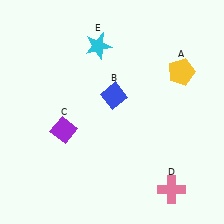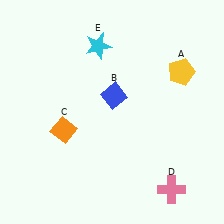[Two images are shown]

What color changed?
The diamond (C) changed from purple in Image 1 to orange in Image 2.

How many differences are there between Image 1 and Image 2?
There is 1 difference between the two images.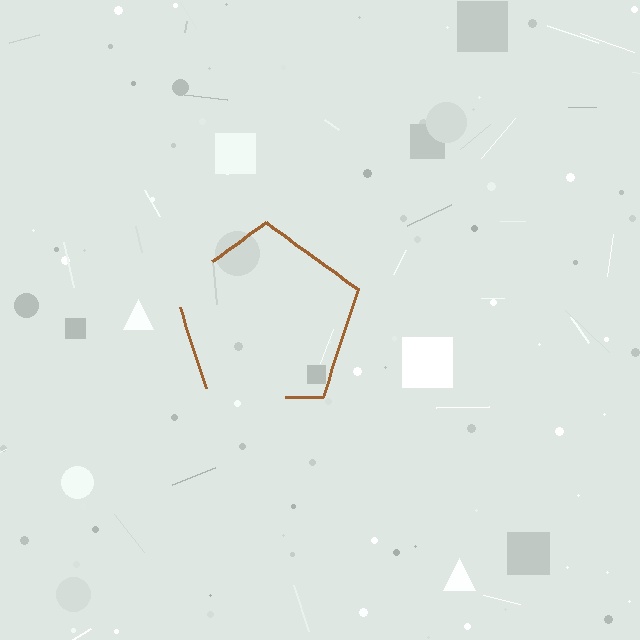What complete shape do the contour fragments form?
The contour fragments form a pentagon.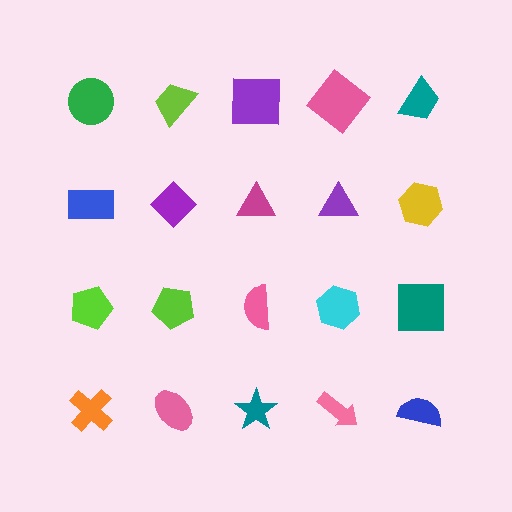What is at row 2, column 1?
A blue rectangle.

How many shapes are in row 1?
5 shapes.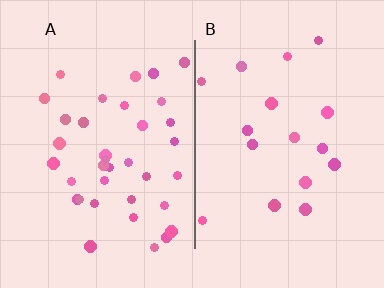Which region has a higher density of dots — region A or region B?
A (the left).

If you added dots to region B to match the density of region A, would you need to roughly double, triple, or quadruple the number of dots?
Approximately double.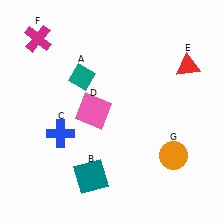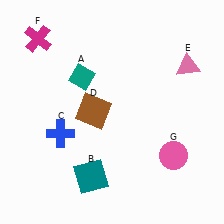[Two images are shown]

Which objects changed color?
D changed from pink to brown. E changed from red to pink. G changed from orange to pink.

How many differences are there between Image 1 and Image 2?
There are 3 differences between the two images.